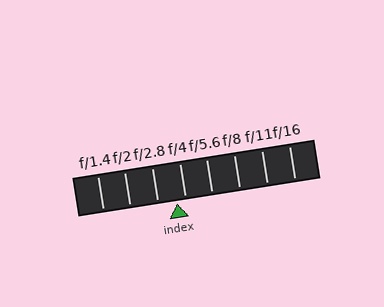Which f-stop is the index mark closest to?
The index mark is closest to f/4.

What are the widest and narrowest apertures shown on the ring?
The widest aperture shown is f/1.4 and the narrowest is f/16.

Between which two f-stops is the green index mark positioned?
The index mark is between f/2.8 and f/4.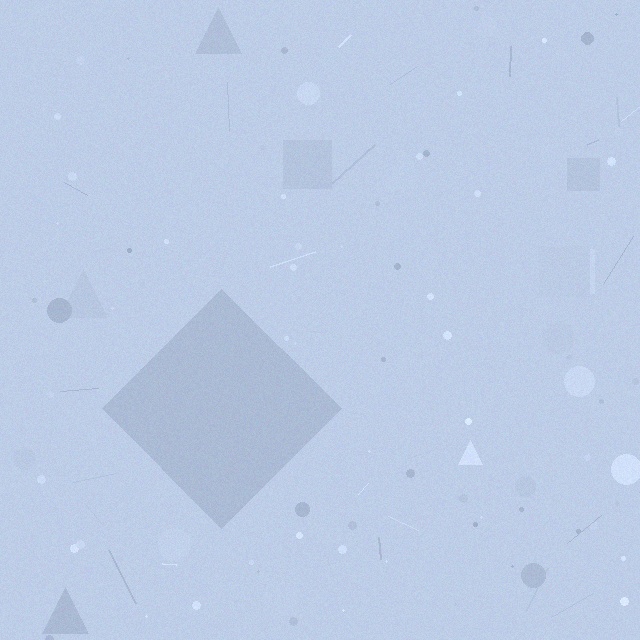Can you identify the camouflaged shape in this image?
The camouflaged shape is a diamond.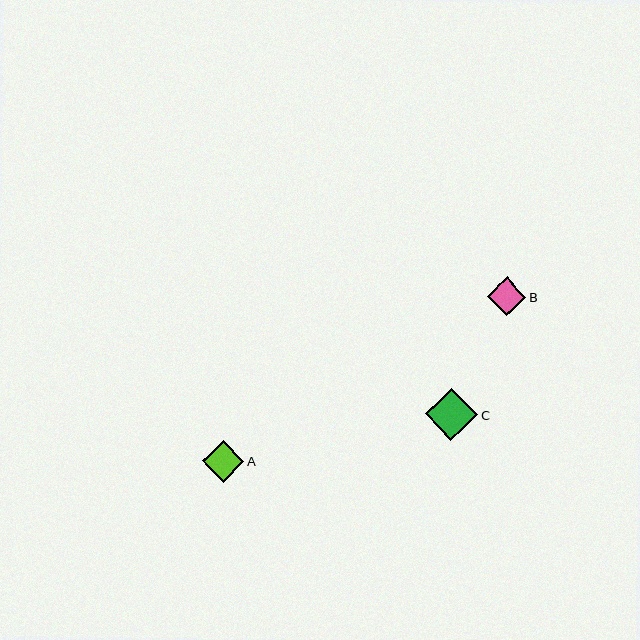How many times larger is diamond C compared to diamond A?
Diamond C is approximately 1.3 times the size of diamond A.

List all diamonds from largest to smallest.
From largest to smallest: C, A, B.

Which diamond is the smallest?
Diamond B is the smallest with a size of approximately 39 pixels.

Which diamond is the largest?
Diamond C is the largest with a size of approximately 52 pixels.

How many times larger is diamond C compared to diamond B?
Diamond C is approximately 1.3 times the size of diamond B.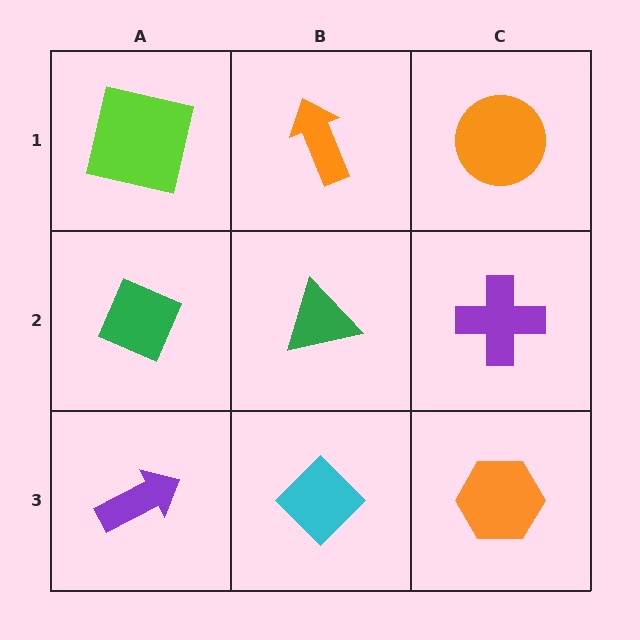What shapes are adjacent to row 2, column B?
An orange arrow (row 1, column B), a cyan diamond (row 3, column B), a green diamond (row 2, column A), a purple cross (row 2, column C).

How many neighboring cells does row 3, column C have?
2.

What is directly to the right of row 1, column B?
An orange circle.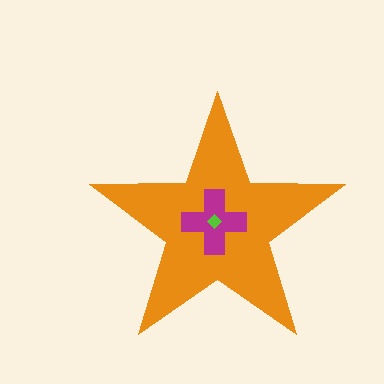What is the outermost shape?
The orange star.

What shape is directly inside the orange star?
The magenta cross.